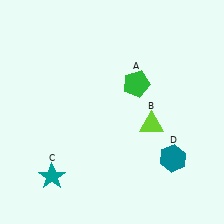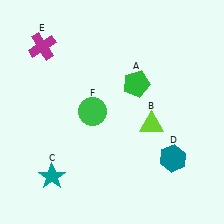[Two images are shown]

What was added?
A magenta cross (E), a green circle (F) were added in Image 2.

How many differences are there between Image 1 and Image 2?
There are 2 differences between the two images.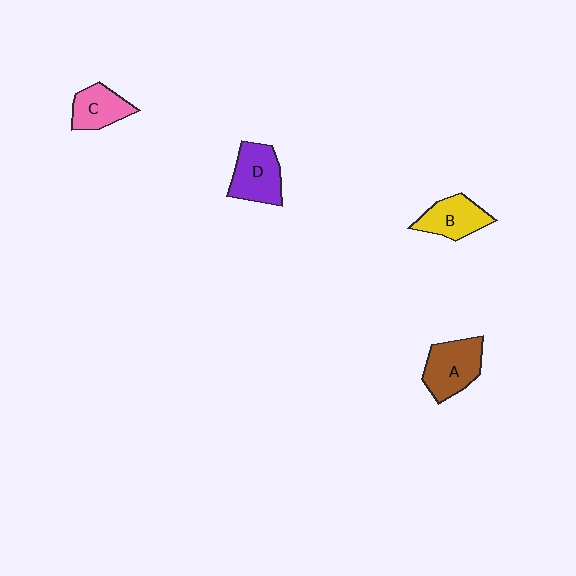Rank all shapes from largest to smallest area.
From largest to smallest: A (brown), D (purple), B (yellow), C (pink).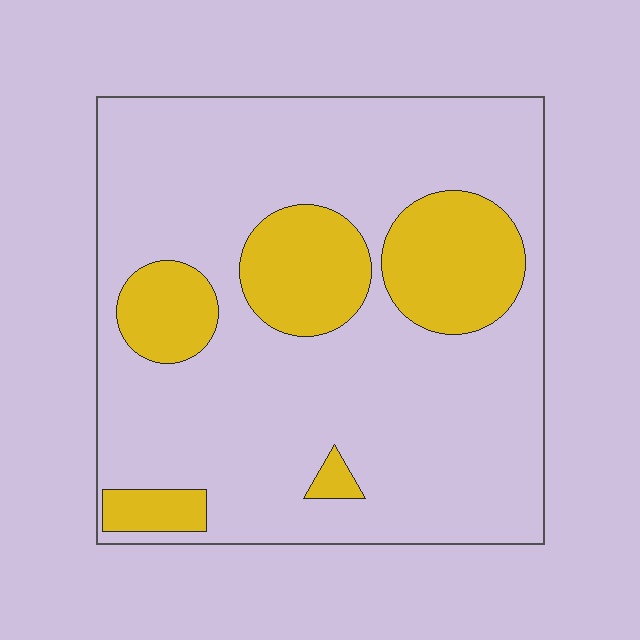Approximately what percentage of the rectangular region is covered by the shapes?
Approximately 20%.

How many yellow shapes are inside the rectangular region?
5.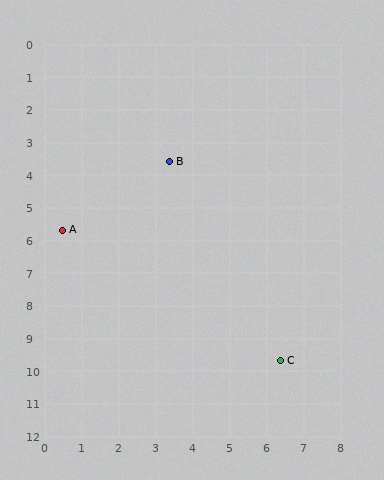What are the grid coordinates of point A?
Point A is at approximately (0.5, 5.7).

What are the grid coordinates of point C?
Point C is at approximately (6.4, 9.7).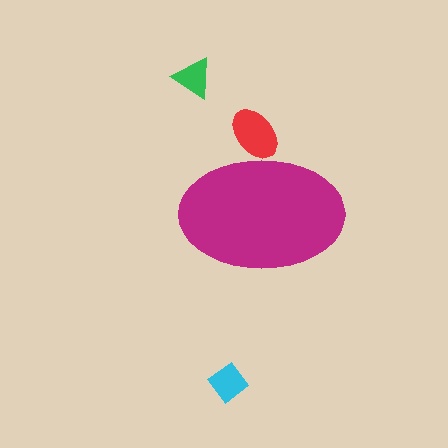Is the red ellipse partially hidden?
Yes, the red ellipse is partially hidden behind the magenta ellipse.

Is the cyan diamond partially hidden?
No, the cyan diamond is fully visible.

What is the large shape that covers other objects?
A magenta ellipse.